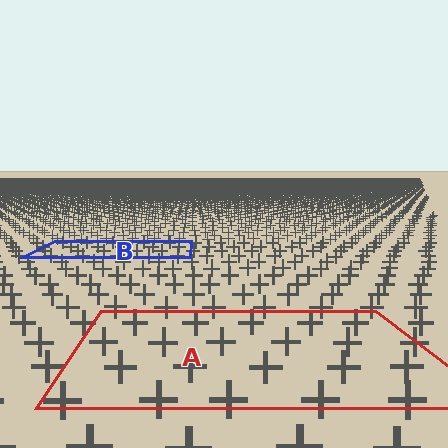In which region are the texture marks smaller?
The texture marks are smaller in region B, because it is farther away.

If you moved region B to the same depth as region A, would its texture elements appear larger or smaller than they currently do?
They would appear larger. At a closer depth, the same texture elements are projected at a bigger on-screen size.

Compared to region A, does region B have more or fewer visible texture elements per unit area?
Region B has more texture elements per unit area — they are packed more densely because it is farther away.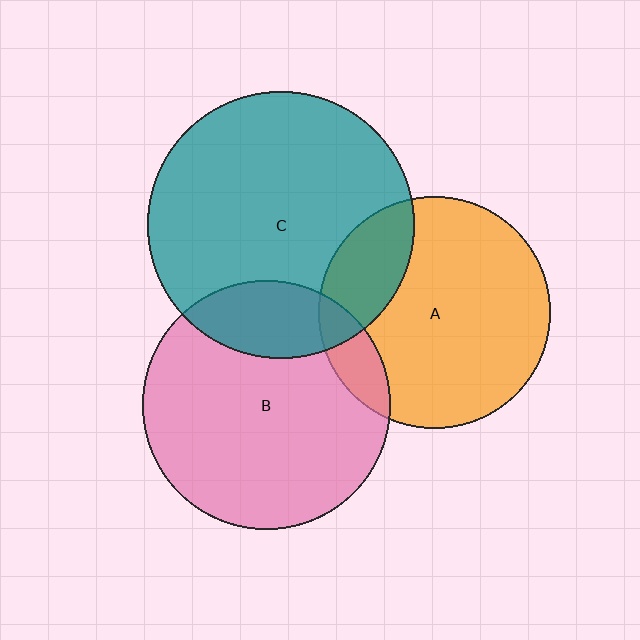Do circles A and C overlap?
Yes.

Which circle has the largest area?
Circle C (teal).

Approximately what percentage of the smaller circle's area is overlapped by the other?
Approximately 20%.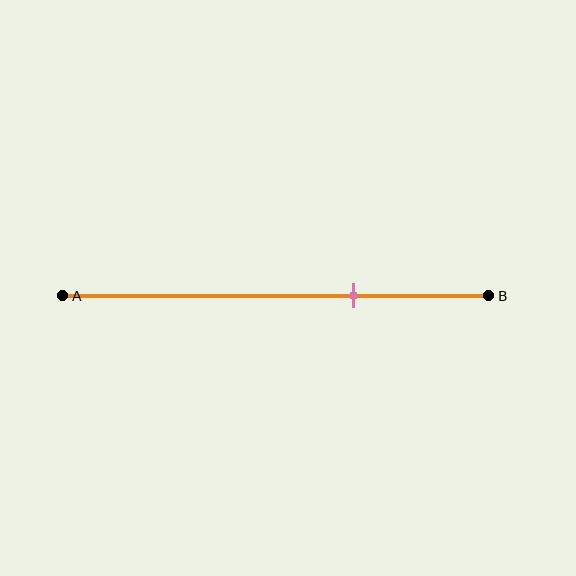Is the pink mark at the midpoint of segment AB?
No, the mark is at about 70% from A, not at the 50% midpoint.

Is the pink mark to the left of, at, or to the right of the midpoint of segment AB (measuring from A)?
The pink mark is to the right of the midpoint of segment AB.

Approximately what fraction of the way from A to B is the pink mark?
The pink mark is approximately 70% of the way from A to B.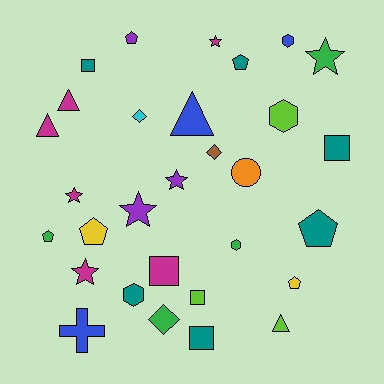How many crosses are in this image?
There is 1 cross.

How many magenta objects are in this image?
There are 6 magenta objects.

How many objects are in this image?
There are 30 objects.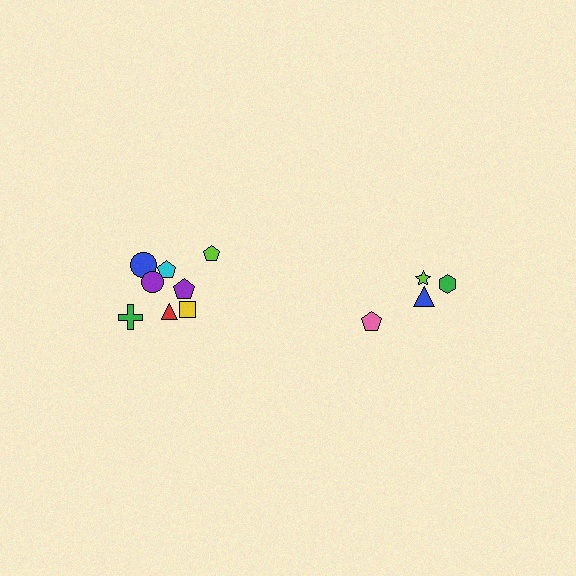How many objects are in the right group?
There are 4 objects.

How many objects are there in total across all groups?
There are 12 objects.